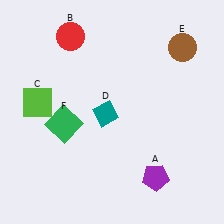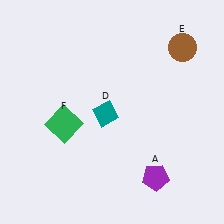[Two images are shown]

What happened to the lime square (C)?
The lime square (C) was removed in Image 2. It was in the top-left area of Image 1.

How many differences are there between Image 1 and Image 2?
There are 2 differences between the two images.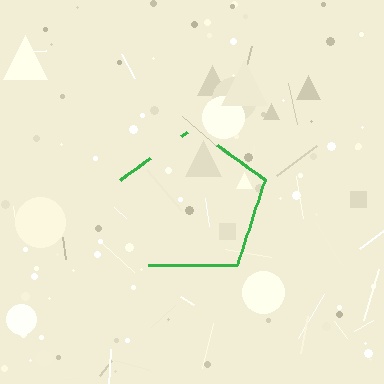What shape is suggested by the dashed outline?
The dashed outline suggests a pentagon.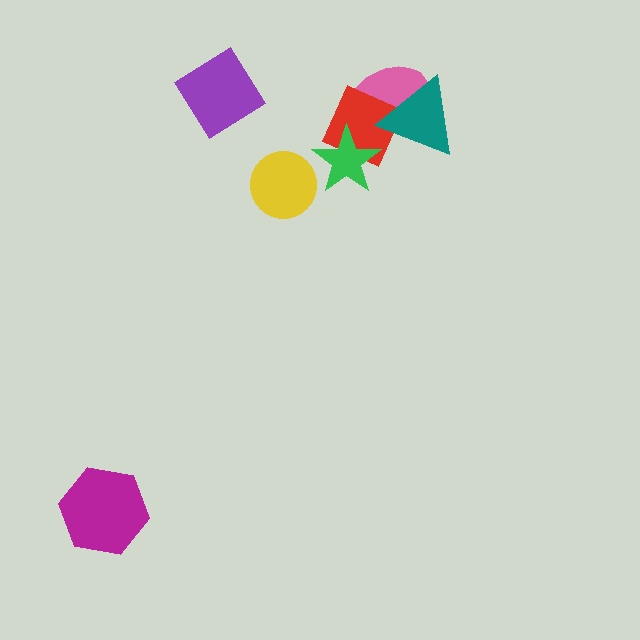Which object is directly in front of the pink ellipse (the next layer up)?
The red diamond is directly in front of the pink ellipse.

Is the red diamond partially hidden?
Yes, it is partially covered by another shape.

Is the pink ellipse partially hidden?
Yes, it is partially covered by another shape.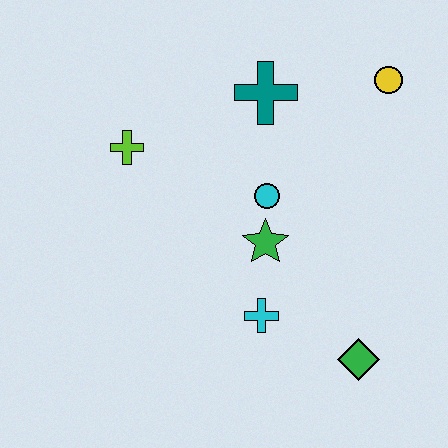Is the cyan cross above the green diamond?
Yes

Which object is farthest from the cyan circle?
The green diamond is farthest from the cyan circle.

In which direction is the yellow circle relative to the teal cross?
The yellow circle is to the right of the teal cross.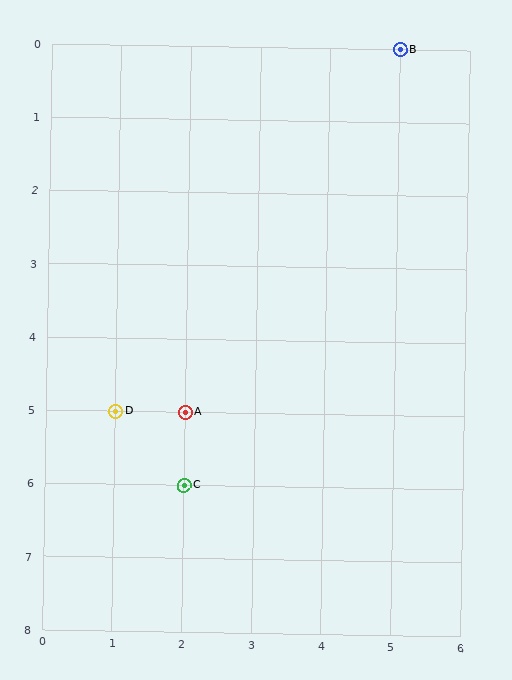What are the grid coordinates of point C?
Point C is at grid coordinates (2, 6).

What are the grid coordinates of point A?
Point A is at grid coordinates (2, 5).